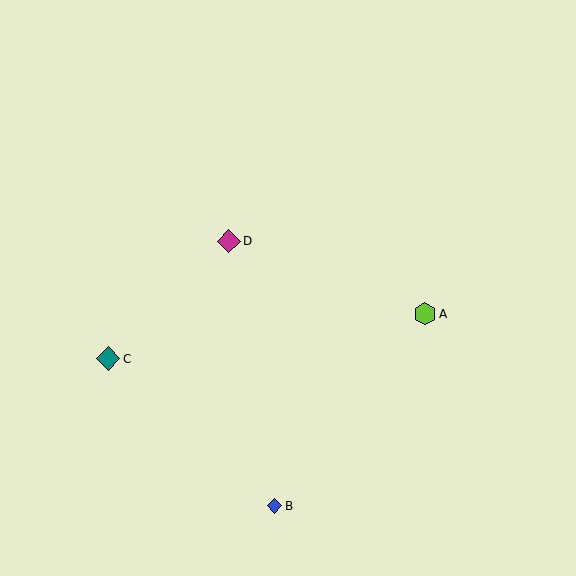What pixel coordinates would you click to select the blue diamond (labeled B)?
Click at (274, 506) to select the blue diamond B.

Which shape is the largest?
The teal diamond (labeled C) is the largest.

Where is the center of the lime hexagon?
The center of the lime hexagon is at (425, 314).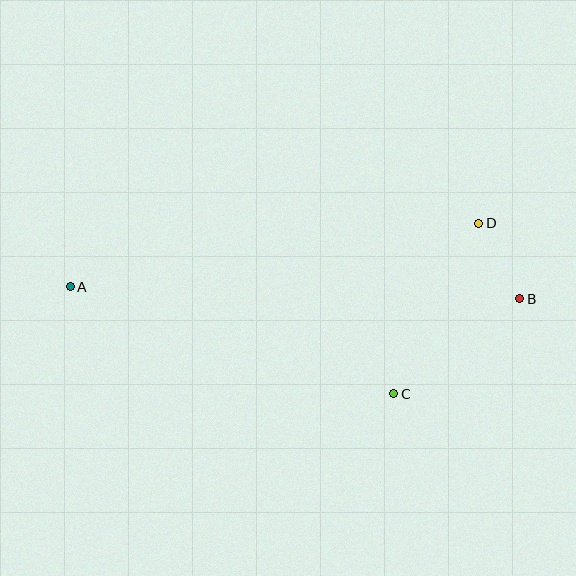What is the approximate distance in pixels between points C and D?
The distance between C and D is approximately 190 pixels.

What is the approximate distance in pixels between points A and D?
The distance between A and D is approximately 413 pixels.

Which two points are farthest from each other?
Points A and B are farthest from each other.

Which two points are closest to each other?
Points B and D are closest to each other.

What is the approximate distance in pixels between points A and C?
The distance between A and C is approximately 341 pixels.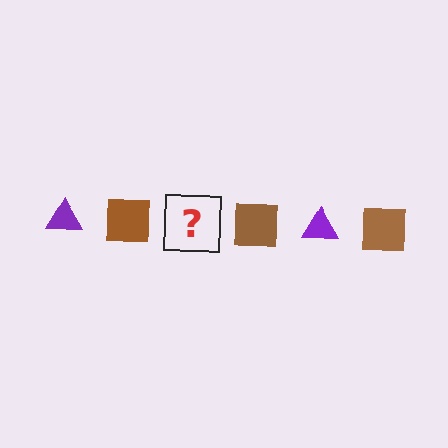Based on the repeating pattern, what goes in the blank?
The blank should be a purple triangle.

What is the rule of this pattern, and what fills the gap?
The rule is that the pattern alternates between purple triangle and brown square. The gap should be filled with a purple triangle.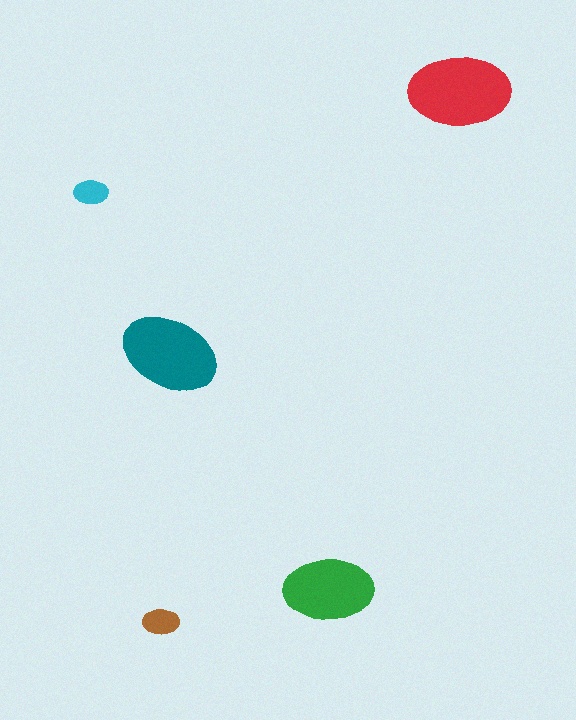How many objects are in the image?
There are 5 objects in the image.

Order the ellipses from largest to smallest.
the red one, the teal one, the green one, the brown one, the cyan one.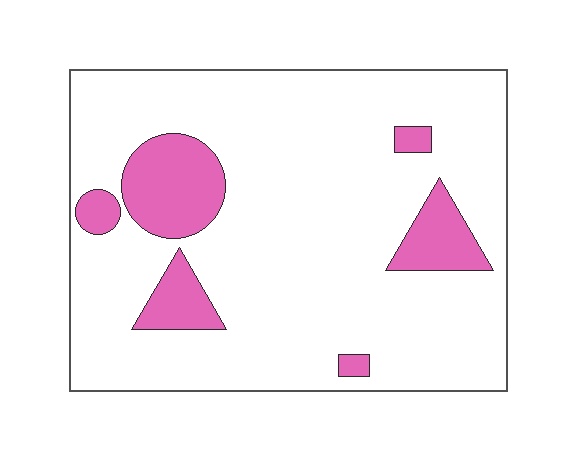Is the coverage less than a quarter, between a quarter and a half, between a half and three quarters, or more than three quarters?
Less than a quarter.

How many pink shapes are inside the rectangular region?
6.